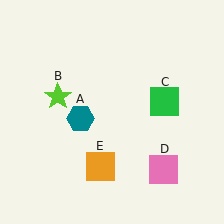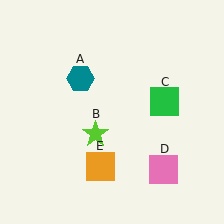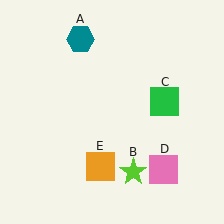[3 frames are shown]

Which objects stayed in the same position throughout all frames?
Green square (object C) and pink square (object D) and orange square (object E) remained stationary.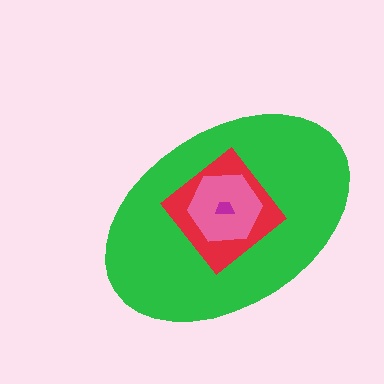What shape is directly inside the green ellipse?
The red diamond.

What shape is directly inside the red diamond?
The pink hexagon.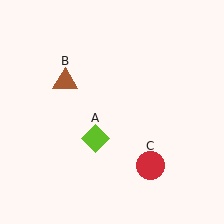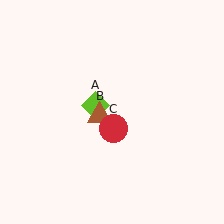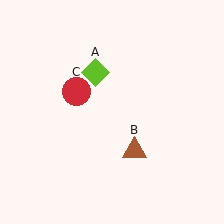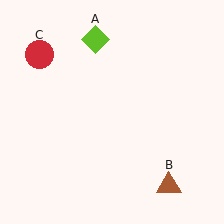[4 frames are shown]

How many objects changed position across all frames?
3 objects changed position: lime diamond (object A), brown triangle (object B), red circle (object C).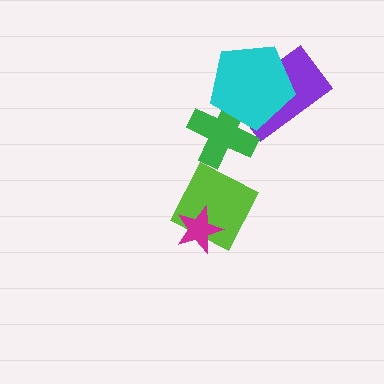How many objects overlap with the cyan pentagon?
2 objects overlap with the cyan pentagon.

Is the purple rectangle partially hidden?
Yes, it is partially covered by another shape.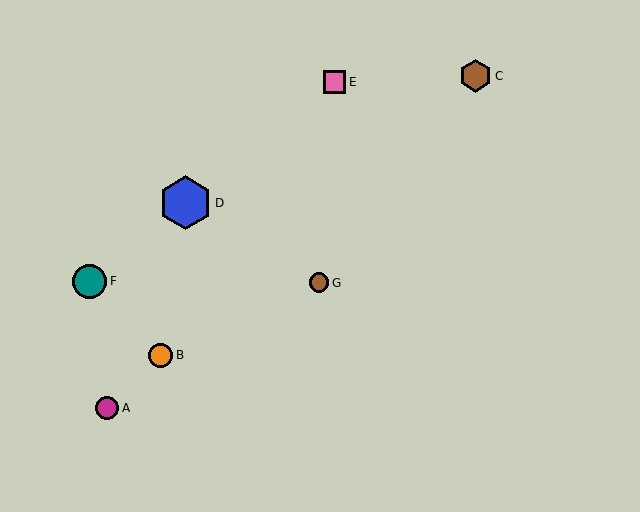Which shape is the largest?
The blue hexagon (labeled D) is the largest.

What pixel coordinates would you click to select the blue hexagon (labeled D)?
Click at (186, 203) to select the blue hexagon D.